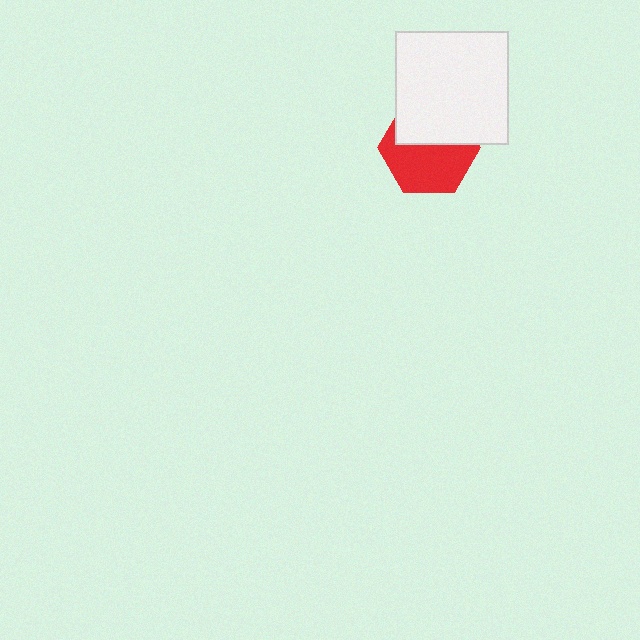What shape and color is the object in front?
The object in front is a white square.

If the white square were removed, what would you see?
You would see the complete red hexagon.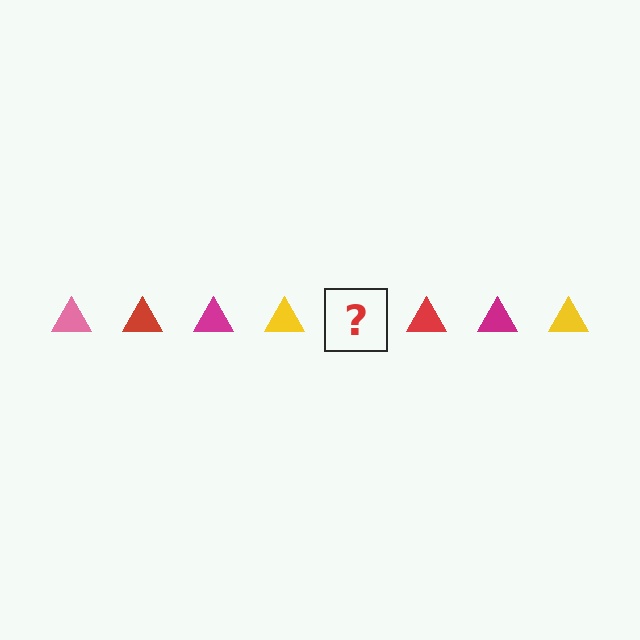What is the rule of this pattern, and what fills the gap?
The rule is that the pattern cycles through pink, red, magenta, yellow triangles. The gap should be filled with a pink triangle.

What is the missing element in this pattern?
The missing element is a pink triangle.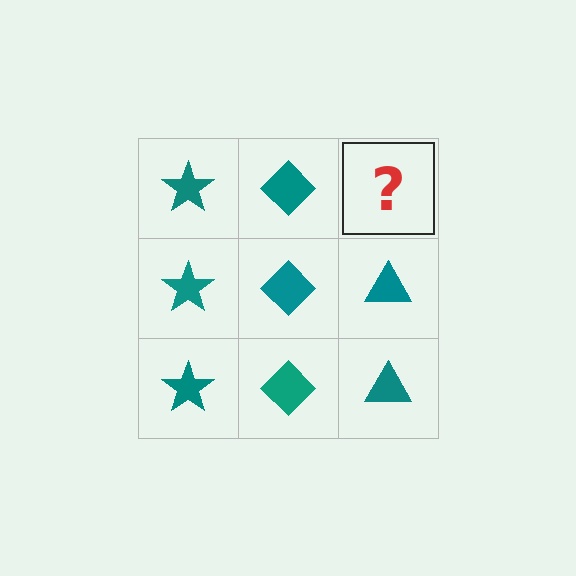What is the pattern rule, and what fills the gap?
The rule is that each column has a consistent shape. The gap should be filled with a teal triangle.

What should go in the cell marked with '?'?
The missing cell should contain a teal triangle.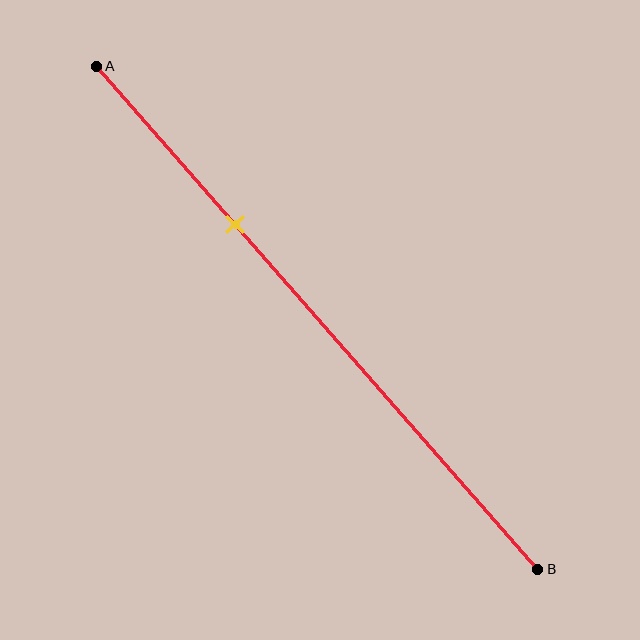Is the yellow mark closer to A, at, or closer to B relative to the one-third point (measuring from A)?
The yellow mark is approximately at the one-third point of segment AB.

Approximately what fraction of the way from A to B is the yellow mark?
The yellow mark is approximately 30% of the way from A to B.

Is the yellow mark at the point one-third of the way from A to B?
Yes, the mark is approximately at the one-third point.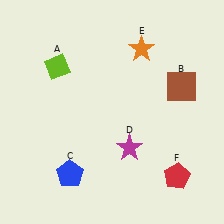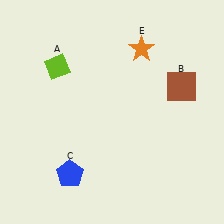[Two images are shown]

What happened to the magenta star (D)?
The magenta star (D) was removed in Image 2. It was in the bottom-right area of Image 1.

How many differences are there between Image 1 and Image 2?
There are 2 differences between the two images.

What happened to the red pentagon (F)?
The red pentagon (F) was removed in Image 2. It was in the bottom-right area of Image 1.